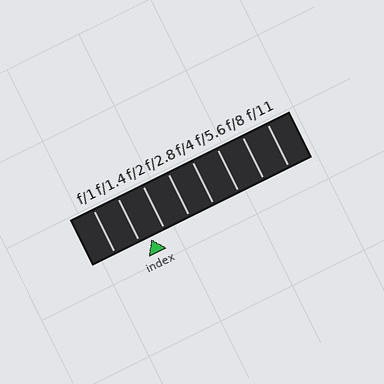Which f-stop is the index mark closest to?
The index mark is closest to f/1.4.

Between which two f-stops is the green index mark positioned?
The index mark is between f/1.4 and f/2.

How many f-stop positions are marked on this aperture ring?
There are 8 f-stop positions marked.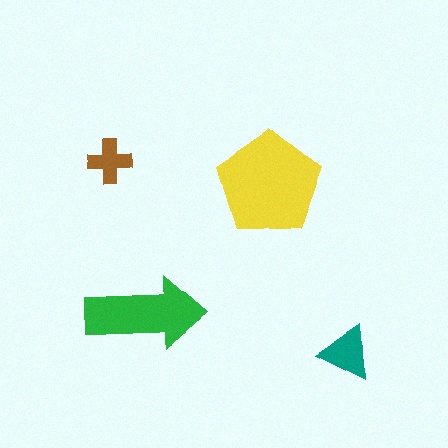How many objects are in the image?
There are 4 objects in the image.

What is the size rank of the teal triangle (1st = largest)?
3rd.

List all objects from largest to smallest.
The yellow pentagon, the green arrow, the teal triangle, the brown cross.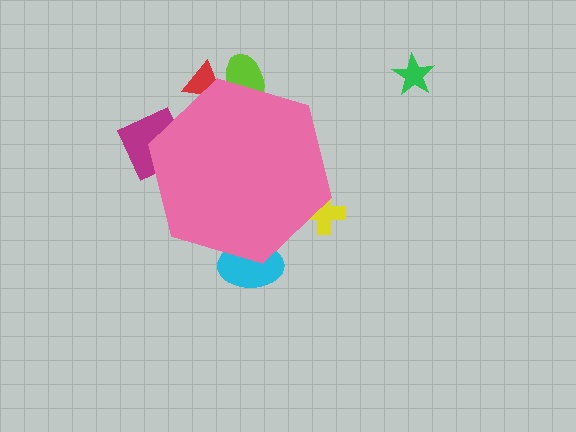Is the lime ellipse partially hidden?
Yes, the lime ellipse is partially hidden behind the pink hexagon.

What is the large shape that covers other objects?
A pink hexagon.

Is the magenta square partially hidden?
Yes, the magenta square is partially hidden behind the pink hexagon.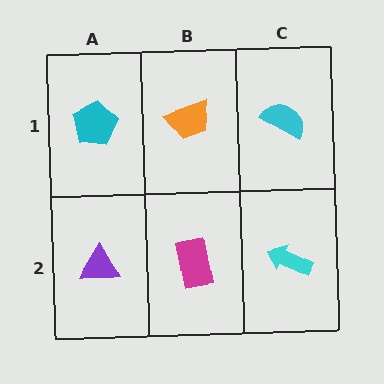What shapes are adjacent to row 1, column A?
A purple triangle (row 2, column A), an orange trapezoid (row 1, column B).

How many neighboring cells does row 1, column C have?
2.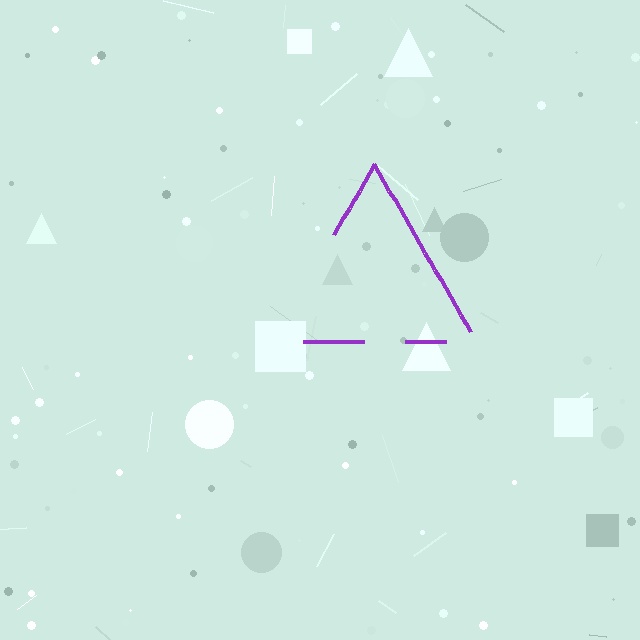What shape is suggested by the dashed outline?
The dashed outline suggests a triangle.